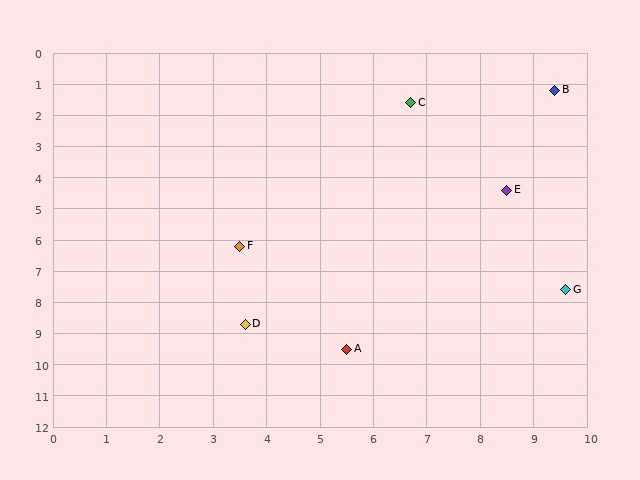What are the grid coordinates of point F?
Point F is at approximately (3.5, 6.2).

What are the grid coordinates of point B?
Point B is at approximately (9.4, 1.2).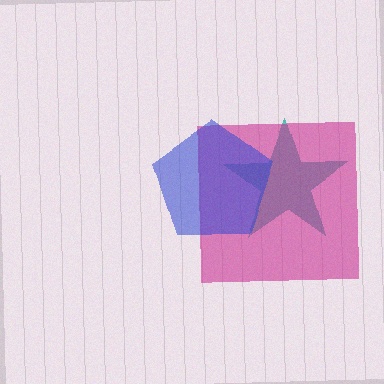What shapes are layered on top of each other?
The layered shapes are: a teal star, a magenta square, a blue pentagon.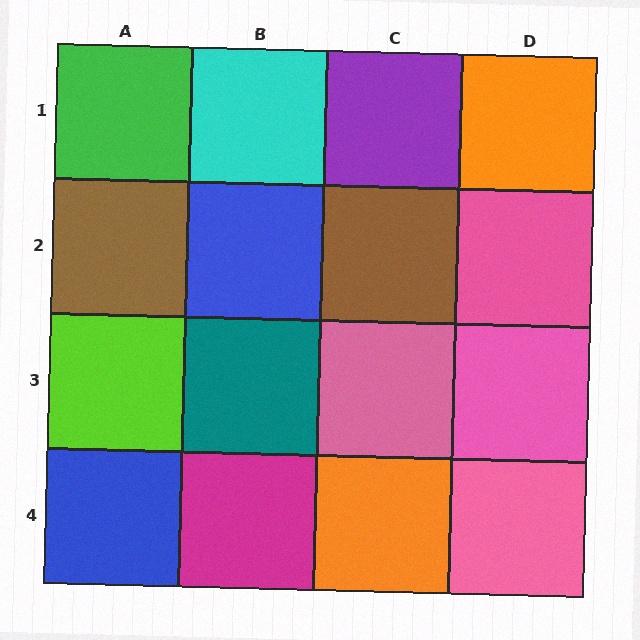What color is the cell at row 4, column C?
Orange.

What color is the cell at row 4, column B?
Magenta.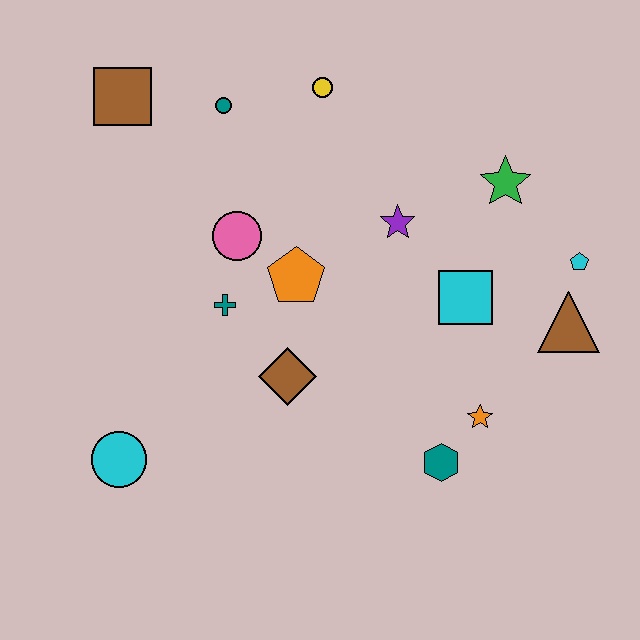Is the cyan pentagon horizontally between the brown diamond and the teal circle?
No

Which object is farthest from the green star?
The cyan circle is farthest from the green star.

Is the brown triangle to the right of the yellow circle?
Yes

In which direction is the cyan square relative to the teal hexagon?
The cyan square is above the teal hexagon.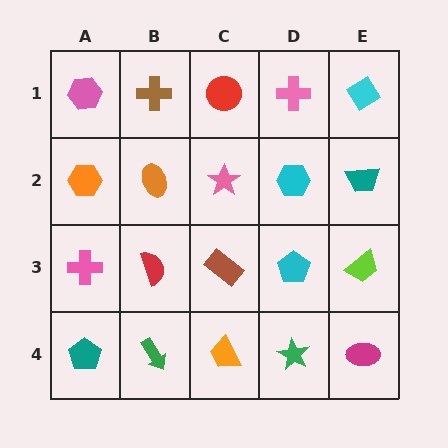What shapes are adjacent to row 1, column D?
A cyan hexagon (row 2, column D), a red circle (row 1, column C), a cyan diamond (row 1, column E).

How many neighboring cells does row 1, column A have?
2.